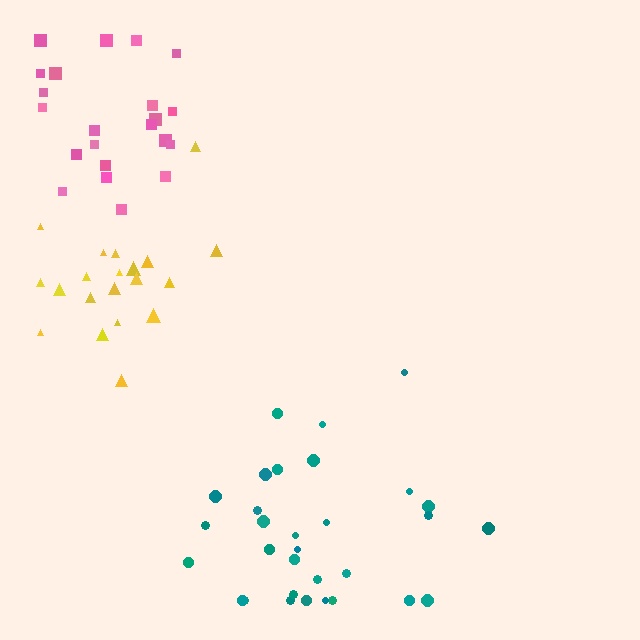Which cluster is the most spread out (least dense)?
Pink.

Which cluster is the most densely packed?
Yellow.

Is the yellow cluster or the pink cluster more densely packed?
Yellow.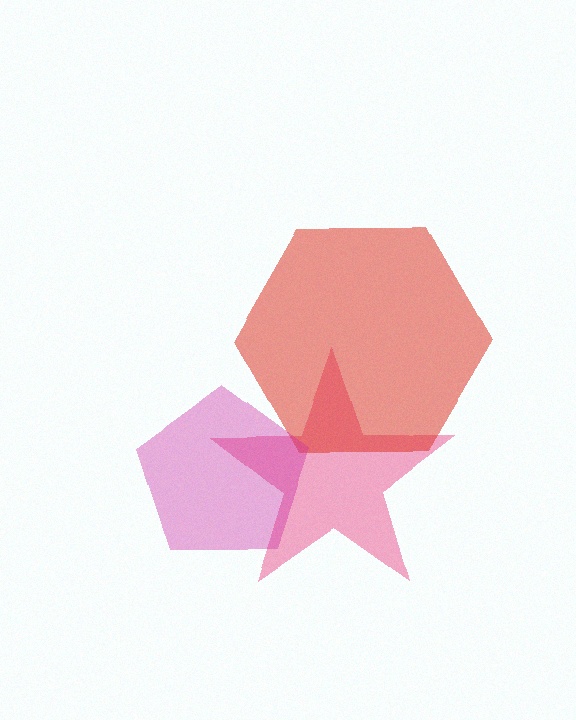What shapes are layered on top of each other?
The layered shapes are: a pink star, a red hexagon, a magenta pentagon.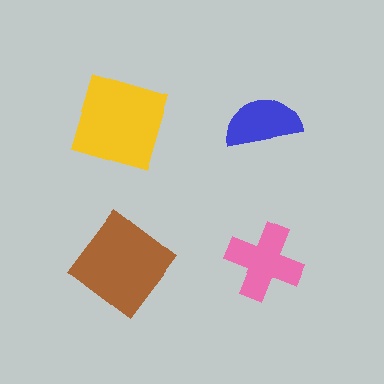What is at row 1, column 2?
A blue semicircle.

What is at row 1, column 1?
A yellow square.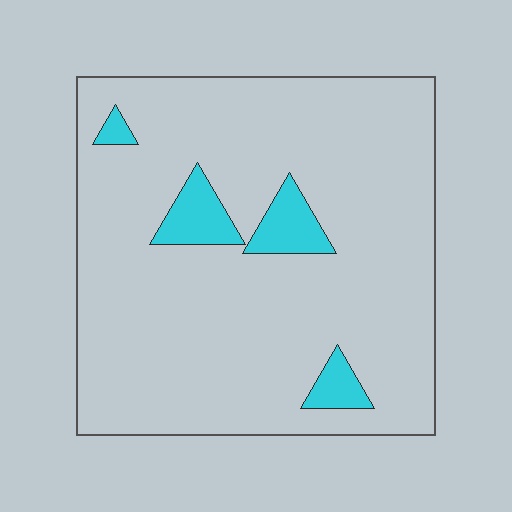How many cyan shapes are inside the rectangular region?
4.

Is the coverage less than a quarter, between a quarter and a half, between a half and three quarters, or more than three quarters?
Less than a quarter.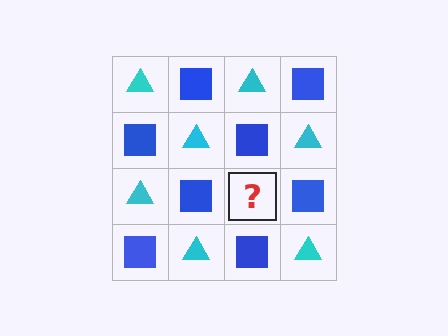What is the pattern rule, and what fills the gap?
The rule is that it alternates cyan triangle and blue square in a checkerboard pattern. The gap should be filled with a cyan triangle.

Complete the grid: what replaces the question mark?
The question mark should be replaced with a cyan triangle.